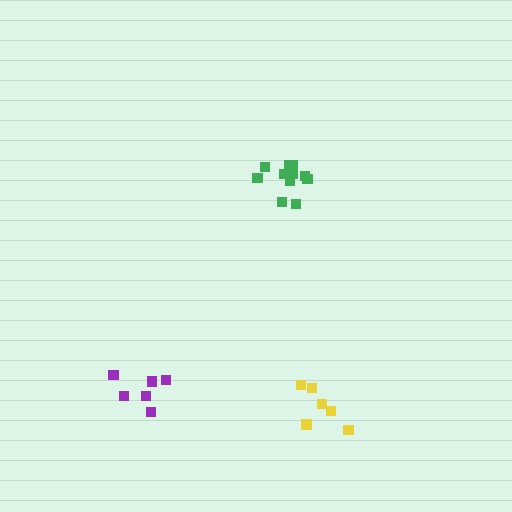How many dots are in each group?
Group 1: 6 dots, Group 2: 6 dots, Group 3: 11 dots (23 total).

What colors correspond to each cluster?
The clusters are colored: purple, yellow, green.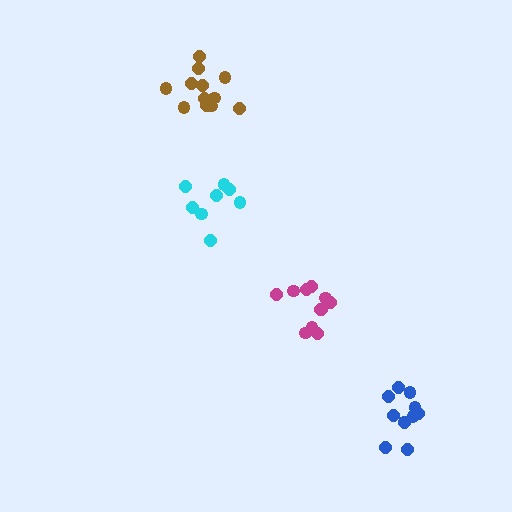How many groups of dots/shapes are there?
There are 4 groups.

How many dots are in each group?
Group 1: 11 dots, Group 2: 12 dots, Group 3: 8 dots, Group 4: 11 dots (42 total).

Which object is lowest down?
The blue cluster is bottommost.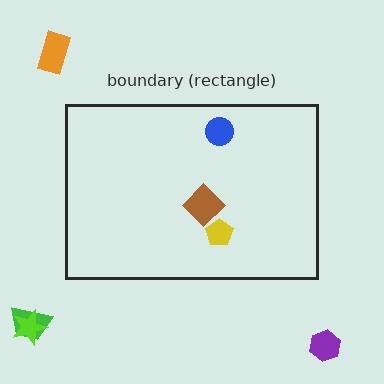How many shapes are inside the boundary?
3 inside, 4 outside.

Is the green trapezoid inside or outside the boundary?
Outside.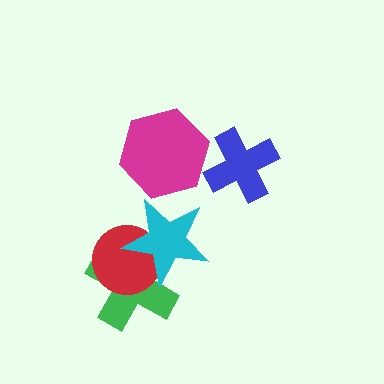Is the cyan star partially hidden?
No, no other shape covers it.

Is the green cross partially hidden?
Yes, it is partially covered by another shape.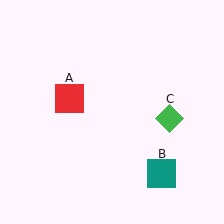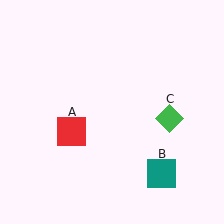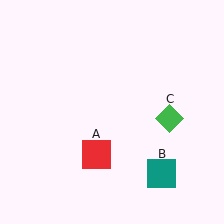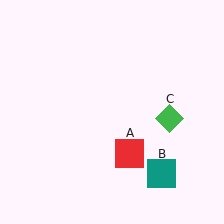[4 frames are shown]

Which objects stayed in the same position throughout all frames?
Teal square (object B) and green diamond (object C) remained stationary.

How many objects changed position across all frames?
1 object changed position: red square (object A).